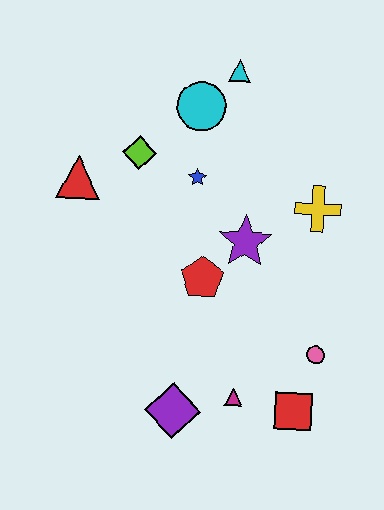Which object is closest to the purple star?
The red pentagon is closest to the purple star.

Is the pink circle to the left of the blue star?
No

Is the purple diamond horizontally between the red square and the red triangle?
Yes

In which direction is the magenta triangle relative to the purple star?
The magenta triangle is below the purple star.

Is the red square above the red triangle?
No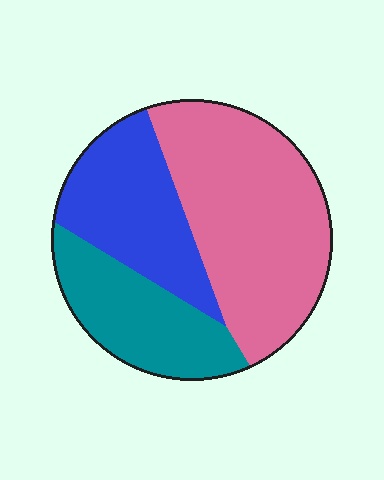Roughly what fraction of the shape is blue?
Blue covers 27% of the shape.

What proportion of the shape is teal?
Teal covers 24% of the shape.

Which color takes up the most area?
Pink, at roughly 50%.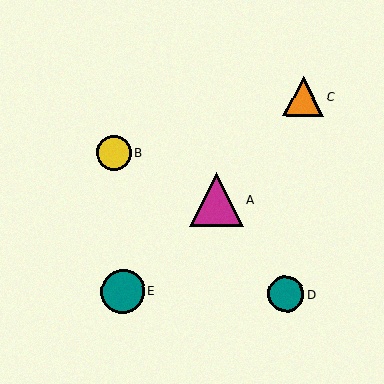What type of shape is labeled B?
Shape B is a yellow circle.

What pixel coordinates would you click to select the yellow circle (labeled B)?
Click at (114, 153) to select the yellow circle B.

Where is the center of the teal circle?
The center of the teal circle is at (286, 294).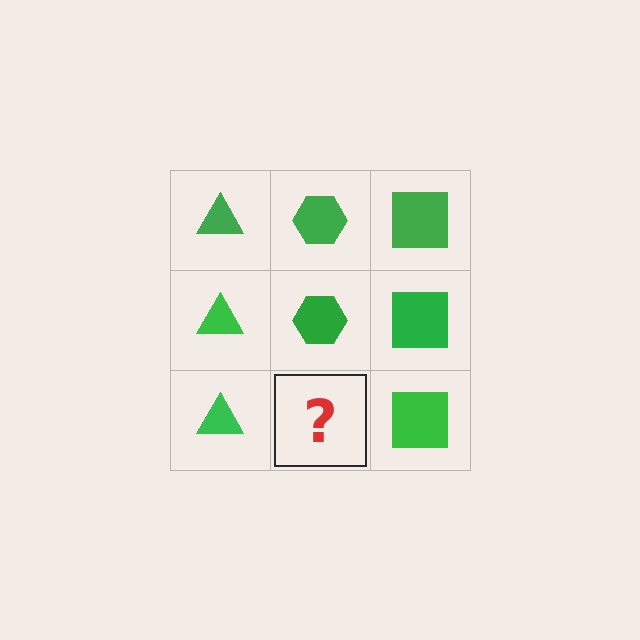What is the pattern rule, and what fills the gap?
The rule is that each column has a consistent shape. The gap should be filled with a green hexagon.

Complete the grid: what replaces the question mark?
The question mark should be replaced with a green hexagon.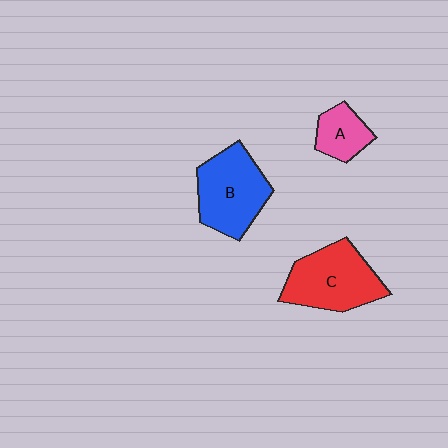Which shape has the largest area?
Shape C (red).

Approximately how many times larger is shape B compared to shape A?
Approximately 2.1 times.